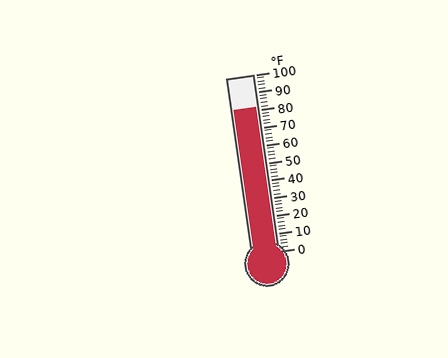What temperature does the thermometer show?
The thermometer shows approximately 82°F.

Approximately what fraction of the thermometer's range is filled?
The thermometer is filled to approximately 80% of its range.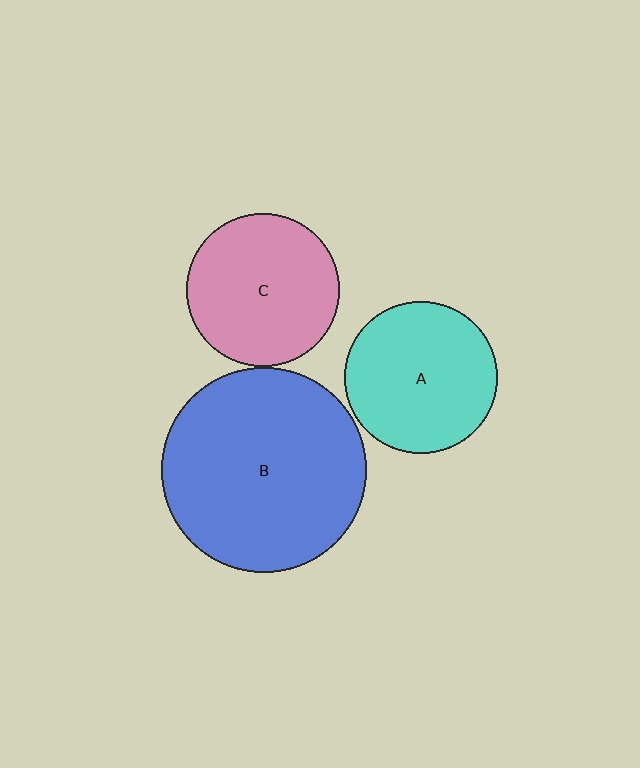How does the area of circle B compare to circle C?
Approximately 1.8 times.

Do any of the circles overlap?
No, none of the circles overlap.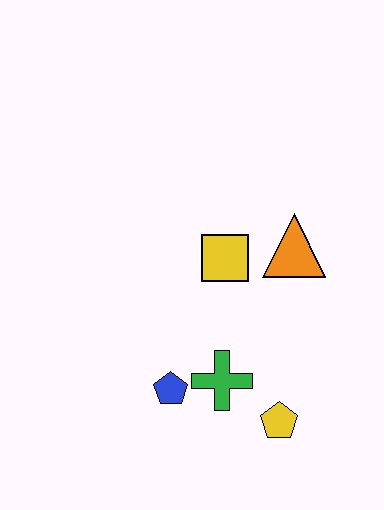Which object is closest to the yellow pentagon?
The green cross is closest to the yellow pentagon.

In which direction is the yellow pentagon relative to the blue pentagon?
The yellow pentagon is to the right of the blue pentagon.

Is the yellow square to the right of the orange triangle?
No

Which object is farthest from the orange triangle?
The blue pentagon is farthest from the orange triangle.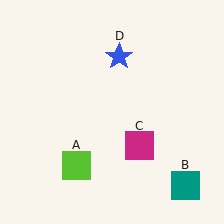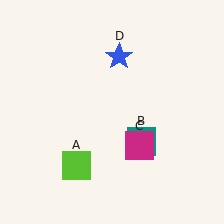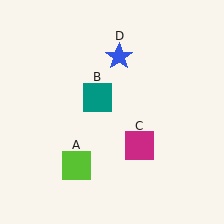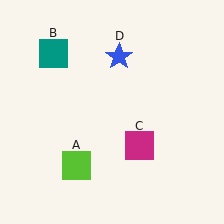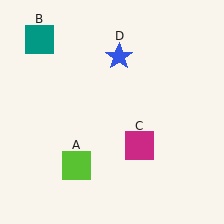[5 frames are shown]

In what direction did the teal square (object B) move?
The teal square (object B) moved up and to the left.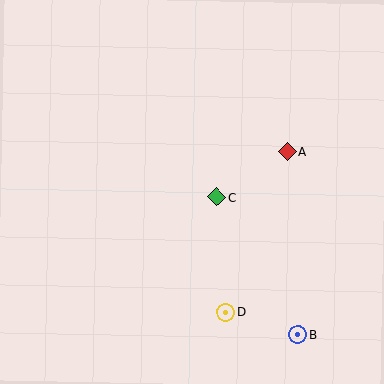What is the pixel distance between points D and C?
The distance between D and C is 115 pixels.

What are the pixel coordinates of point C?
Point C is at (217, 197).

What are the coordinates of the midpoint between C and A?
The midpoint between C and A is at (252, 174).